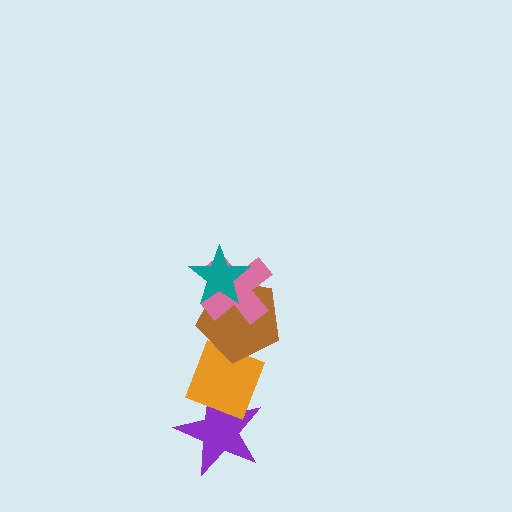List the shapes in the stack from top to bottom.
From top to bottom: the teal star, the pink cross, the brown pentagon, the orange diamond, the purple star.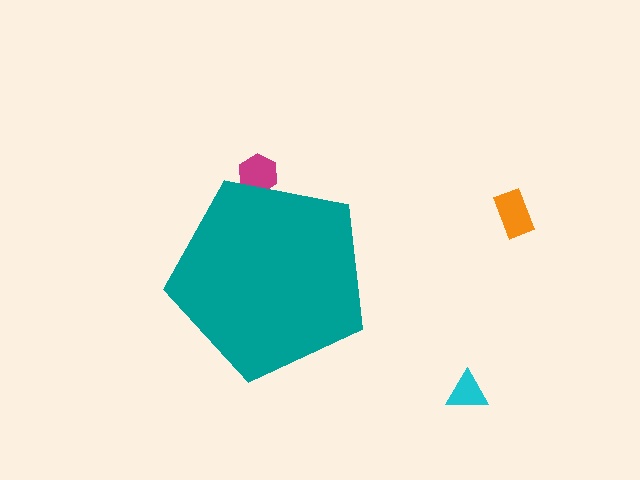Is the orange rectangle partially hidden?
No, the orange rectangle is fully visible.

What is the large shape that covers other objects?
A teal pentagon.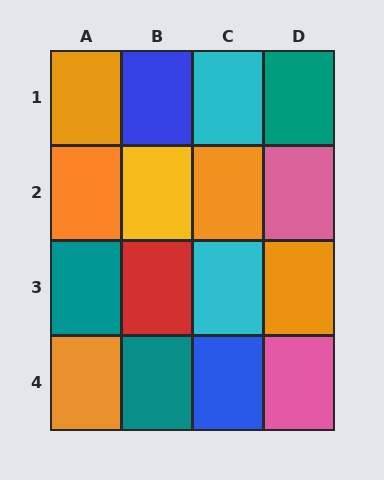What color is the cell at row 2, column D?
Pink.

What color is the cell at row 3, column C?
Cyan.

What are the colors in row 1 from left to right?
Orange, blue, cyan, teal.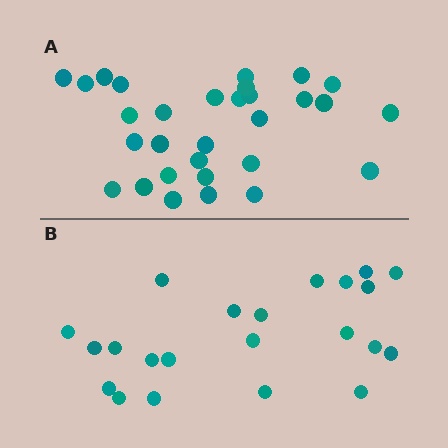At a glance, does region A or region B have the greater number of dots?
Region A (the top region) has more dots.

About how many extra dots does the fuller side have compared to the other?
Region A has roughly 8 or so more dots than region B.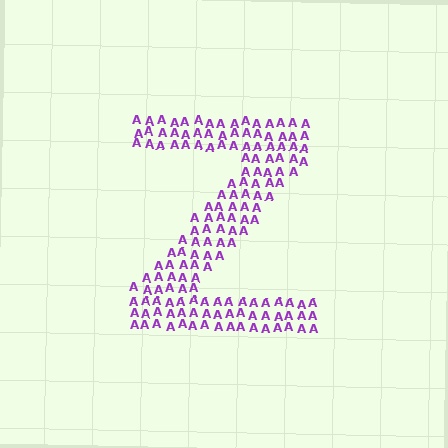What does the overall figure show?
The overall figure shows the letter Z.